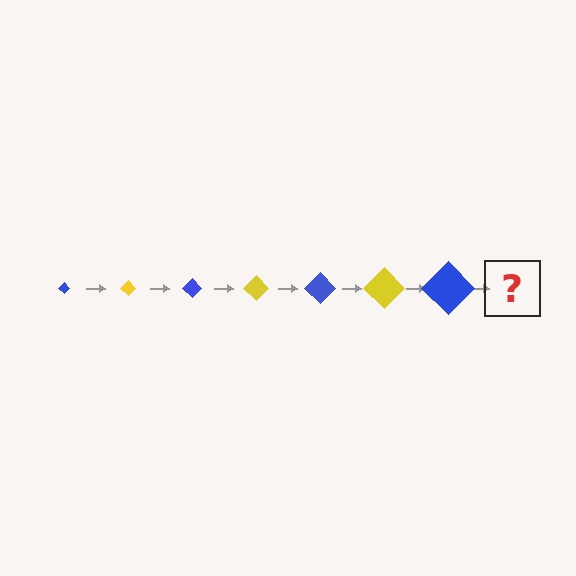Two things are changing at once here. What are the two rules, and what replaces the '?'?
The two rules are that the diamond grows larger each step and the color cycles through blue and yellow. The '?' should be a yellow diamond, larger than the previous one.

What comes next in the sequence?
The next element should be a yellow diamond, larger than the previous one.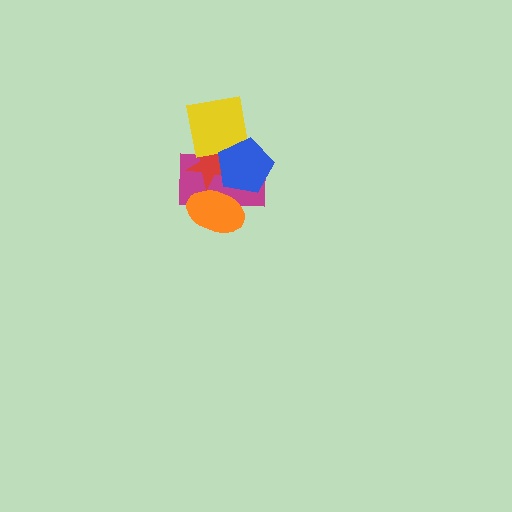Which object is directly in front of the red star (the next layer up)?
The yellow square is directly in front of the red star.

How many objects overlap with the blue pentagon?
3 objects overlap with the blue pentagon.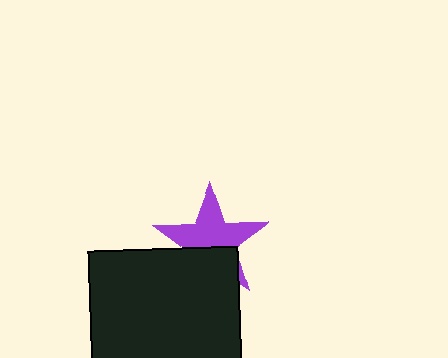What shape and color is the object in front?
The object in front is a black rectangle.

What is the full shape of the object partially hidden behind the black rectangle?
The partially hidden object is a purple star.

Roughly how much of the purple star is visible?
About half of it is visible (roughly 61%).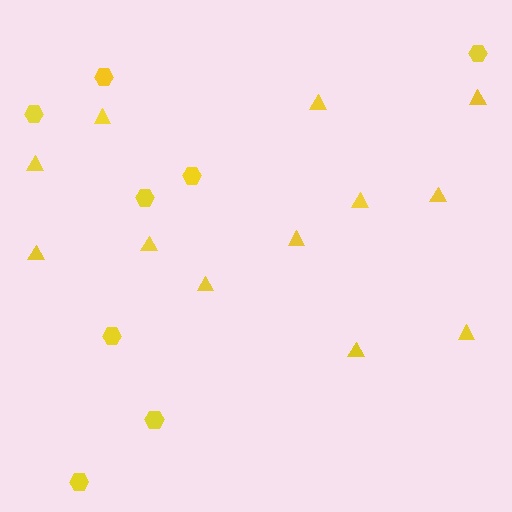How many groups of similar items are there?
There are 2 groups: one group of triangles (12) and one group of hexagons (8).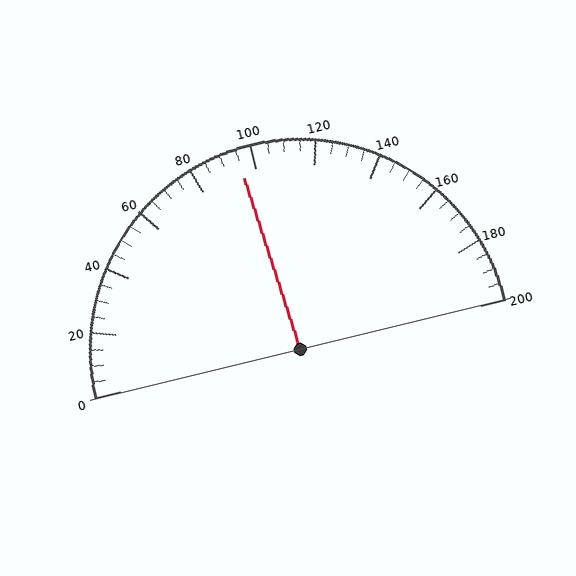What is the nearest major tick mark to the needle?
The nearest major tick mark is 100.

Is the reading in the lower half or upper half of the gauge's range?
The reading is in the lower half of the range (0 to 200).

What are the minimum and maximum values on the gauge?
The gauge ranges from 0 to 200.